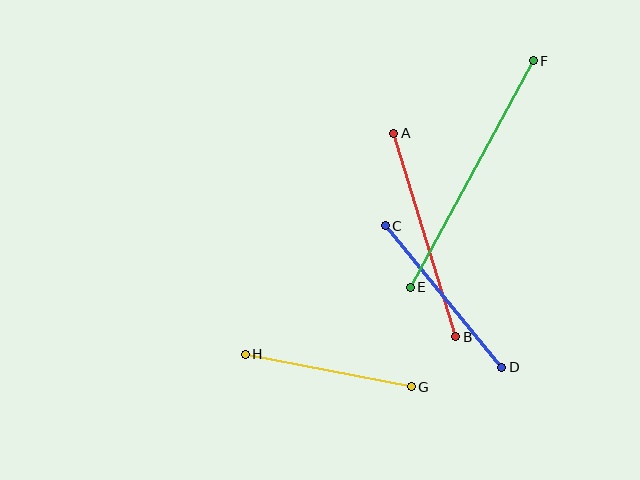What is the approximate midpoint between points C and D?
The midpoint is at approximately (444, 296) pixels.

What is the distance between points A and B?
The distance is approximately 213 pixels.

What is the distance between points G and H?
The distance is approximately 169 pixels.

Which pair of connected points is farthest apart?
Points E and F are farthest apart.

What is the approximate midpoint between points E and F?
The midpoint is at approximately (472, 174) pixels.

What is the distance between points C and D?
The distance is approximately 183 pixels.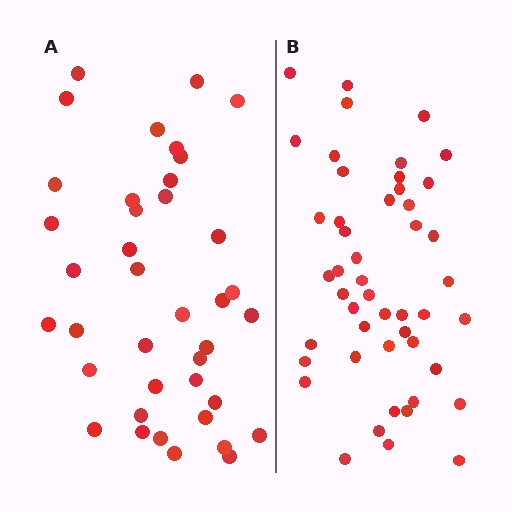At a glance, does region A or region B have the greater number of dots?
Region B (the right region) has more dots.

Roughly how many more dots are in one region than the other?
Region B has roughly 8 or so more dots than region A.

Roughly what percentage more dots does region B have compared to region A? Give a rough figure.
About 25% more.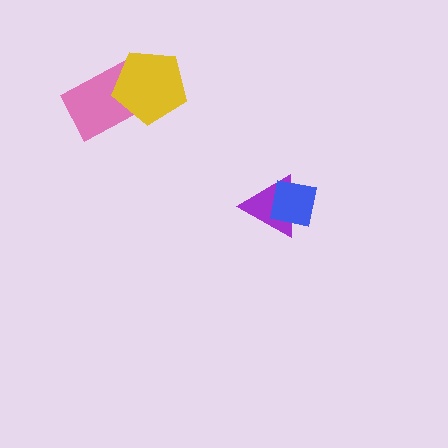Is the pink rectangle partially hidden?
Yes, it is partially covered by another shape.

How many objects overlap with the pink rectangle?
1 object overlaps with the pink rectangle.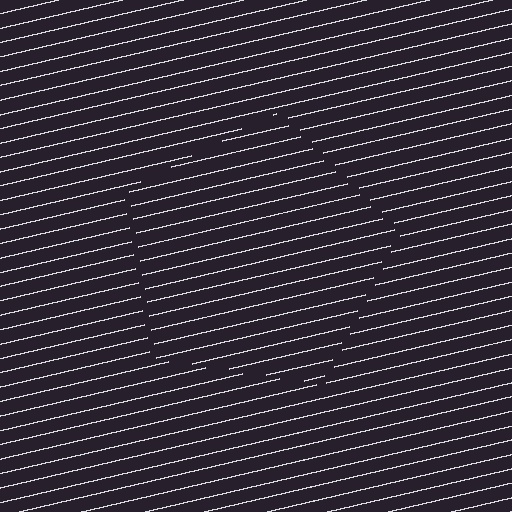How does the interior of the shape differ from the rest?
The interior of the shape contains the same grating, shifted by half a period — the contour is defined by the phase discontinuity where line-ends from the inner and outer gratings abut.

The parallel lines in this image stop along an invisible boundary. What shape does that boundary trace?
An illusory pentagon. The interior of the shape contains the same grating, shifted by half a period — the contour is defined by the phase discontinuity where line-ends from the inner and outer gratings abut.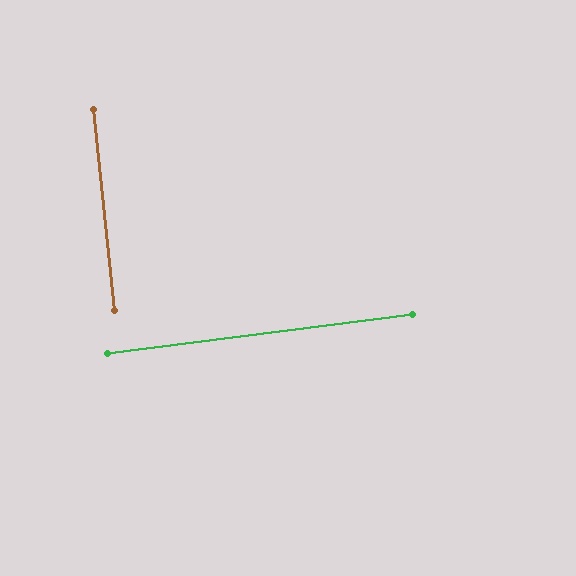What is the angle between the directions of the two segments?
Approximately 89 degrees.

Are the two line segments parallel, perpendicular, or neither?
Perpendicular — they meet at approximately 89°.